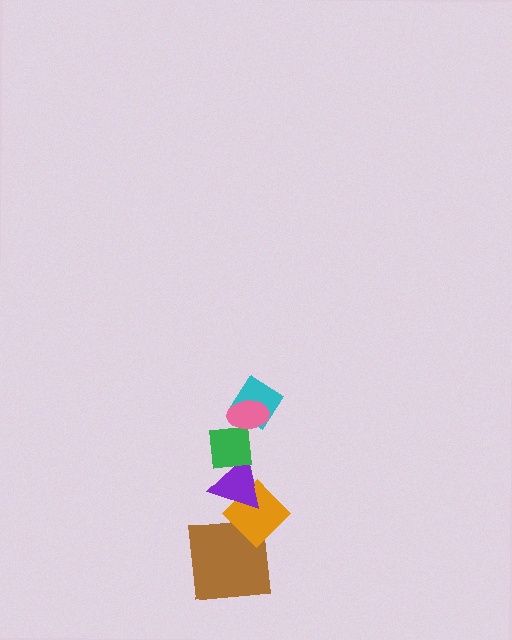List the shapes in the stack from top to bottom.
From top to bottom: the pink ellipse, the cyan diamond, the green square, the purple triangle, the orange diamond, the brown square.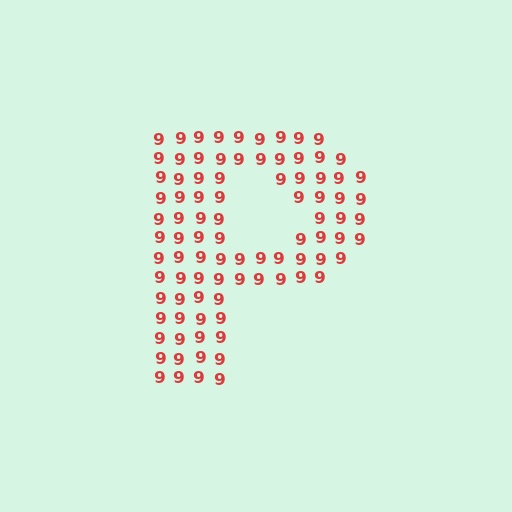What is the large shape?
The large shape is the letter P.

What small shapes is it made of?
It is made of small digit 9's.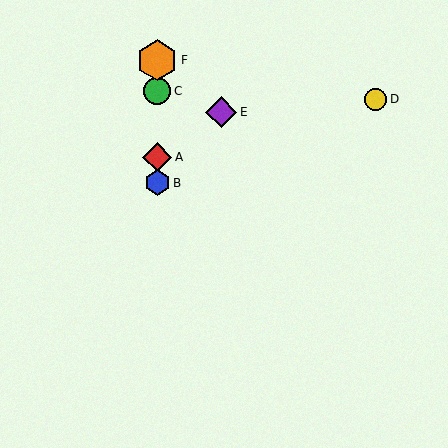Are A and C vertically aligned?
Yes, both are at x≈157.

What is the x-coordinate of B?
Object B is at x≈157.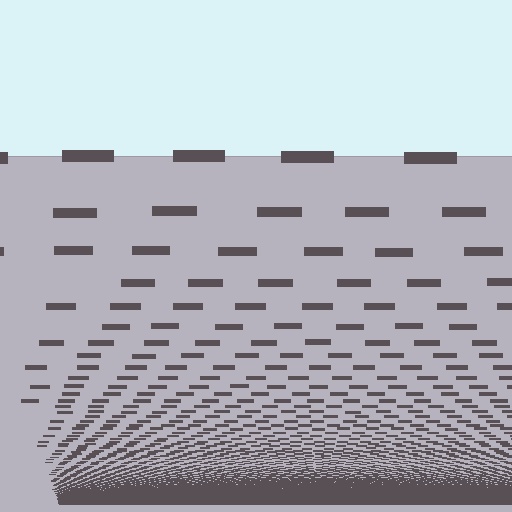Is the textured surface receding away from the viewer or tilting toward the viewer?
The surface appears to tilt toward the viewer. Texture elements get larger and sparser toward the top.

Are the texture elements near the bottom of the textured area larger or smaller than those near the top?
Smaller. The gradient is inverted — elements near the bottom are smaller and denser.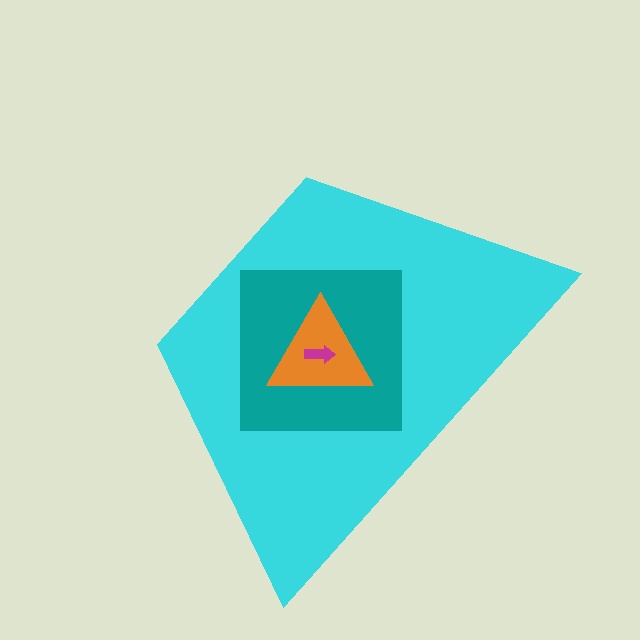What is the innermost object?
The magenta arrow.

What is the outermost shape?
The cyan trapezoid.